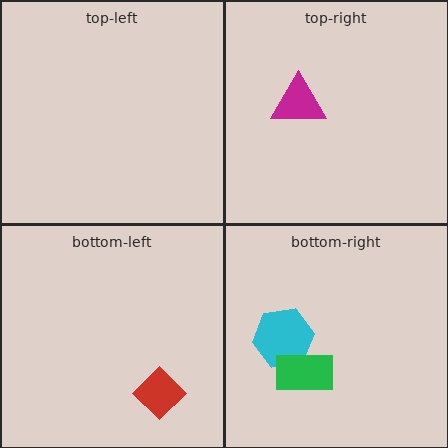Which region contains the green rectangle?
The bottom-right region.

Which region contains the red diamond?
The bottom-left region.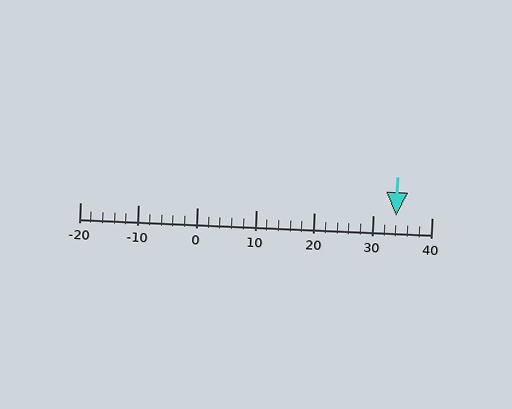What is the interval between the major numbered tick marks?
The major tick marks are spaced 10 units apart.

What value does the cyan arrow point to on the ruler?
The cyan arrow points to approximately 34.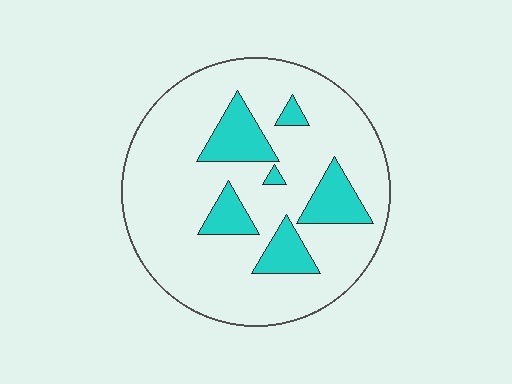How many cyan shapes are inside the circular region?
6.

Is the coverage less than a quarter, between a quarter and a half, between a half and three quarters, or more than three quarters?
Less than a quarter.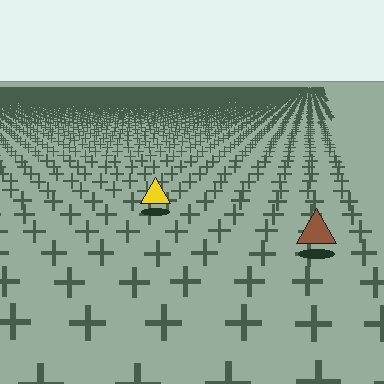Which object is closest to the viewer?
The brown triangle is closest. The texture marks near it are larger and more spread out.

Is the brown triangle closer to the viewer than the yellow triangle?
Yes. The brown triangle is closer — you can tell from the texture gradient: the ground texture is coarser near it.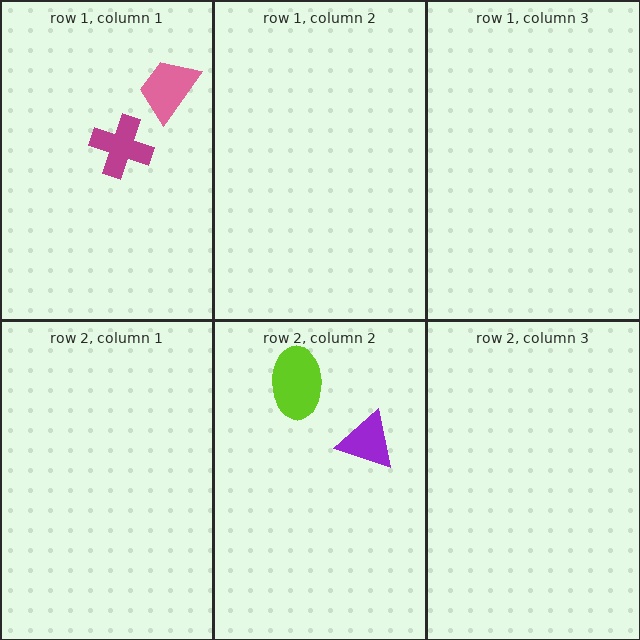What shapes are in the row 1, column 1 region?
The magenta cross, the pink trapezoid.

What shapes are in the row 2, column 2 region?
The purple triangle, the lime ellipse.